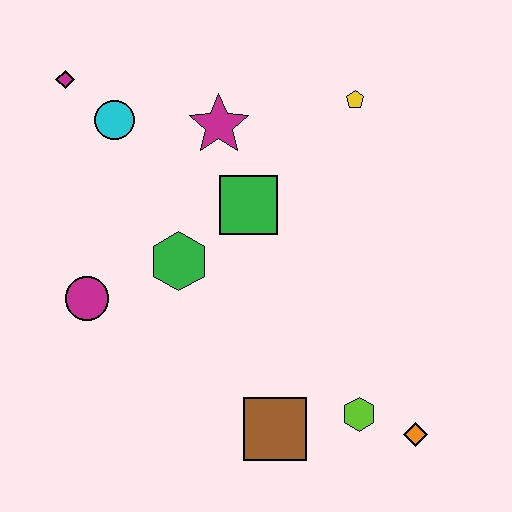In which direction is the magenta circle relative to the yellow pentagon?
The magenta circle is to the left of the yellow pentagon.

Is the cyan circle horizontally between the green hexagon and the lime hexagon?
No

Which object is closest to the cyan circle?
The magenta diamond is closest to the cyan circle.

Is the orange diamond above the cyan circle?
No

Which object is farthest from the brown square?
The magenta diamond is farthest from the brown square.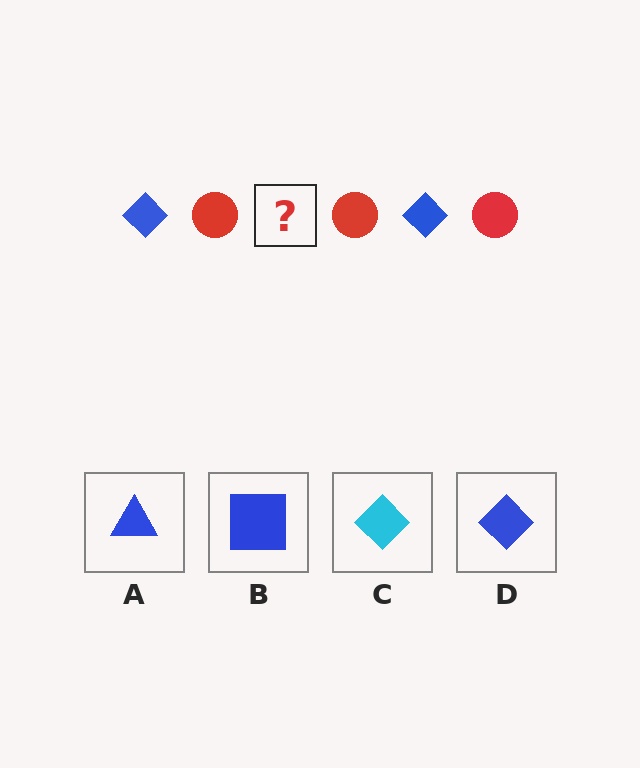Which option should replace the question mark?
Option D.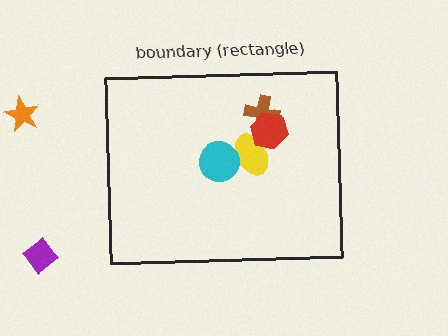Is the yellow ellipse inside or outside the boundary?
Inside.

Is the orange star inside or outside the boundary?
Outside.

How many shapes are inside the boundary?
4 inside, 2 outside.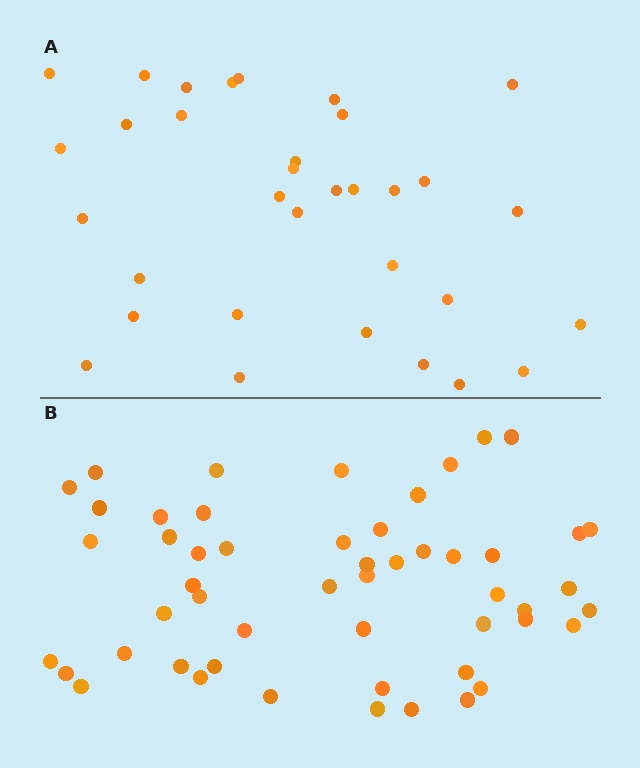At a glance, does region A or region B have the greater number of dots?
Region B (the bottom region) has more dots.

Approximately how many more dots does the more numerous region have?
Region B has approximately 20 more dots than region A.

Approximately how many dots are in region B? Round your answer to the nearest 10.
About 50 dots. (The exact count is 52, which rounds to 50.)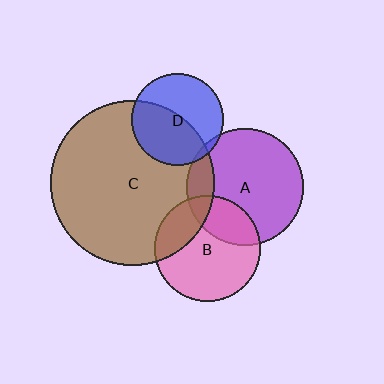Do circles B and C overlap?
Yes.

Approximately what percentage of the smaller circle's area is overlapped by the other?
Approximately 25%.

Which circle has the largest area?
Circle C (brown).